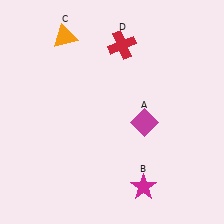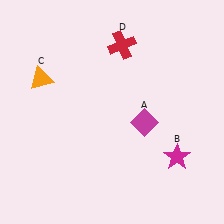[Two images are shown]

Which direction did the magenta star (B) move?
The magenta star (B) moved right.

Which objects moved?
The objects that moved are: the magenta star (B), the orange triangle (C).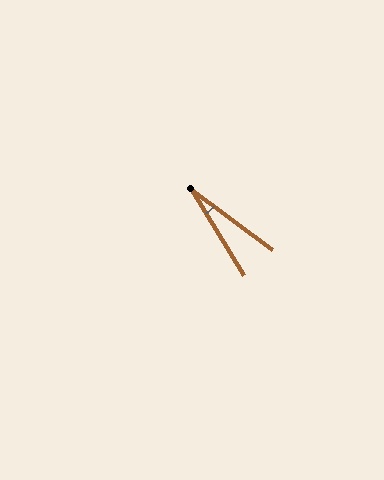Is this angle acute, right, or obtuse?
It is acute.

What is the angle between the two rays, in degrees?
Approximately 22 degrees.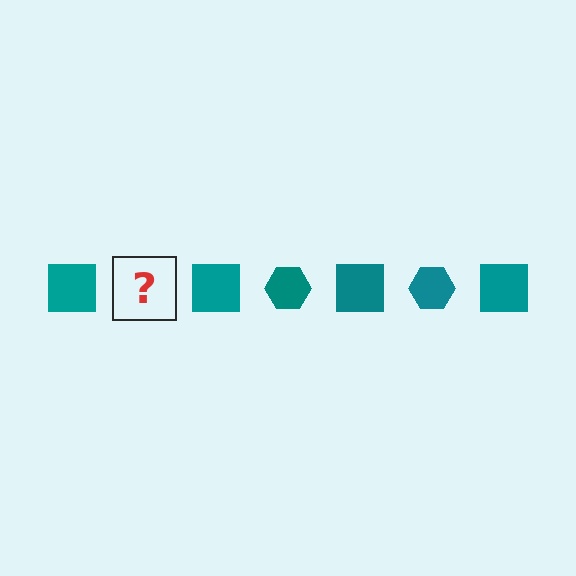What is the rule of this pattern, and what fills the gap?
The rule is that the pattern cycles through square, hexagon shapes in teal. The gap should be filled with a teal hexagon.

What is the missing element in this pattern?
The missing element is a teal hexagon.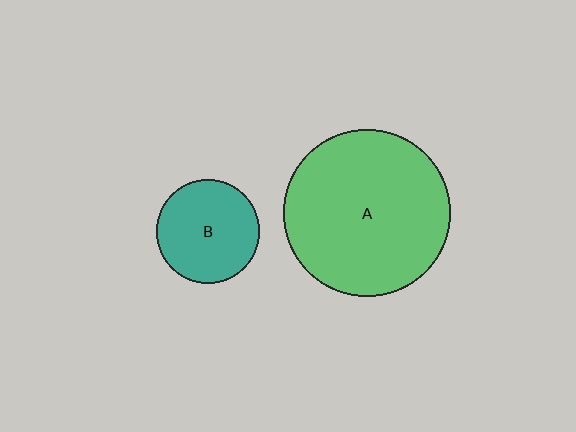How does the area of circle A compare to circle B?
Approximately 2.6 times.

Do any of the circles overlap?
No, none of the circles overlap.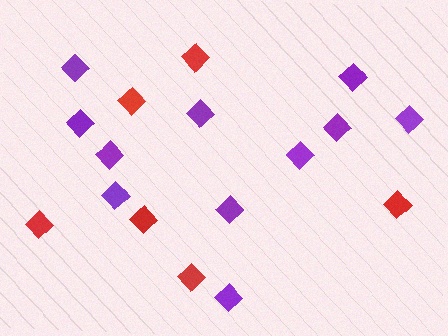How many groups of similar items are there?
There are 2 groups: one group of purple diamonds (11) and one group of red diamonds (6).